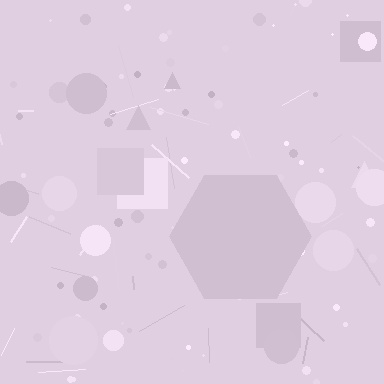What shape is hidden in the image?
A hexagon is hidden in the image.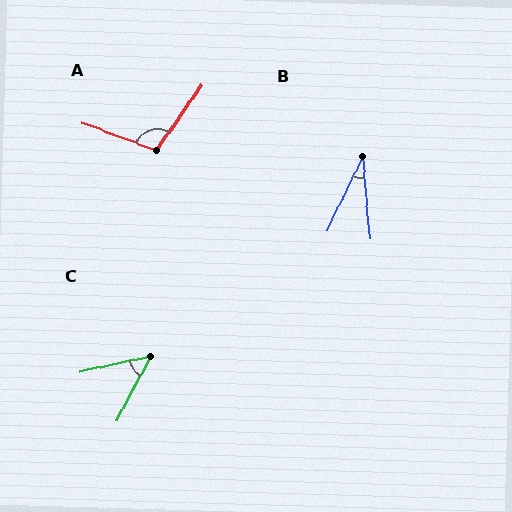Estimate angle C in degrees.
Approximately 51 degrees.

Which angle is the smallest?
B, at approximately 31 degrees.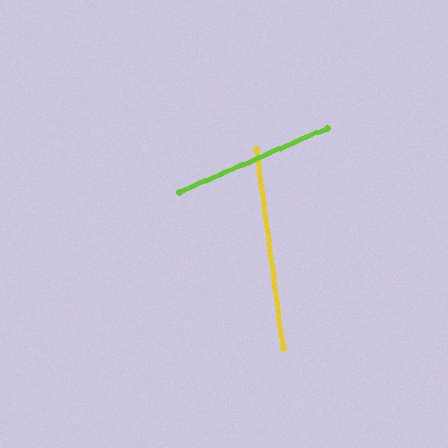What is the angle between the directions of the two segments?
Approximately 74 degrees.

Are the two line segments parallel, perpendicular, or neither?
Neither parallel nor perpendicular — they differ by about 74°.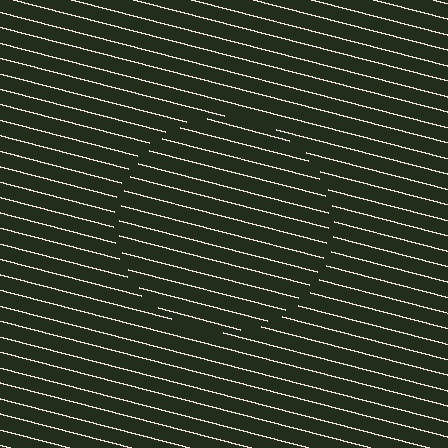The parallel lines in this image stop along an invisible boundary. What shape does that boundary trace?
An illusory circle. The interior of the shape contains the same grating, shifted by half a period — the contour is defined by the phase discontinuity where line-ends from the inner and outer gratings abut.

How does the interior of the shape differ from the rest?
The interior of the shape contains the same grating, shifted by half a period — the contour is defined by the phase discontinuity where line-ends from the inner and outer gratings abut.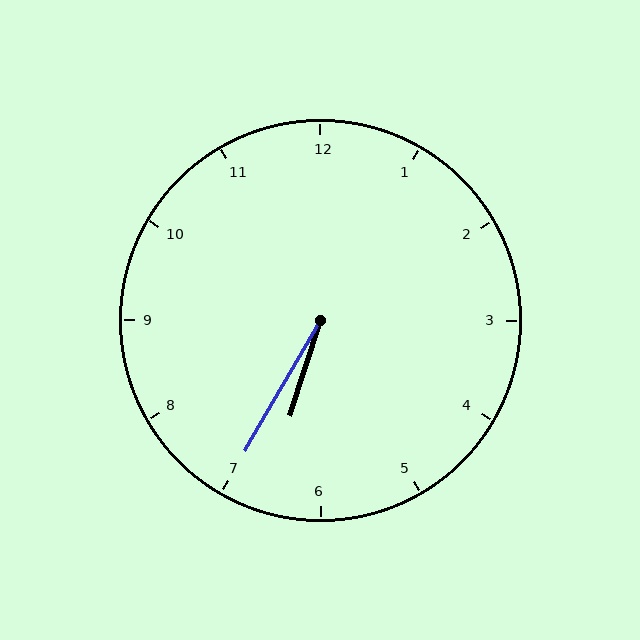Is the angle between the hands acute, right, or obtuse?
It is acute.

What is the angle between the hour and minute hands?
Approximately 12 degrees.